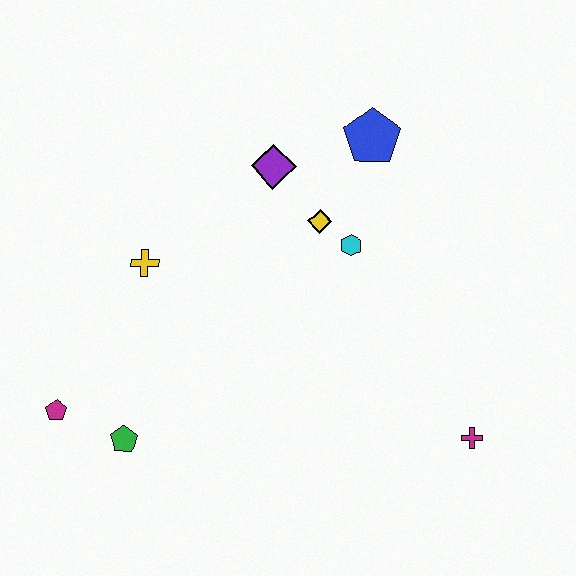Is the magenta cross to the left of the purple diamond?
No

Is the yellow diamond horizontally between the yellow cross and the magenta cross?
Yes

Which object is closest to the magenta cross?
The cyan hexagon is closest to the magenta cross.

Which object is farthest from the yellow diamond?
The magenta pentagon is farthest from the yellow diamond.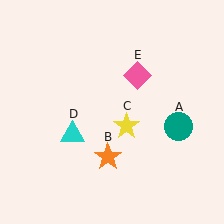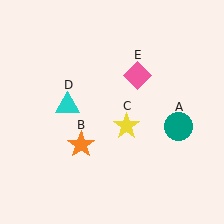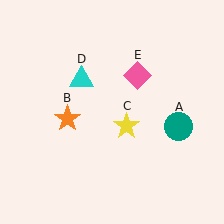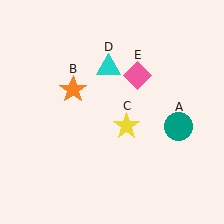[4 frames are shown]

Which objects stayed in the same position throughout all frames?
Teal circle (object A) and yellow star (object C) and pink diamond (object E) remained stationary.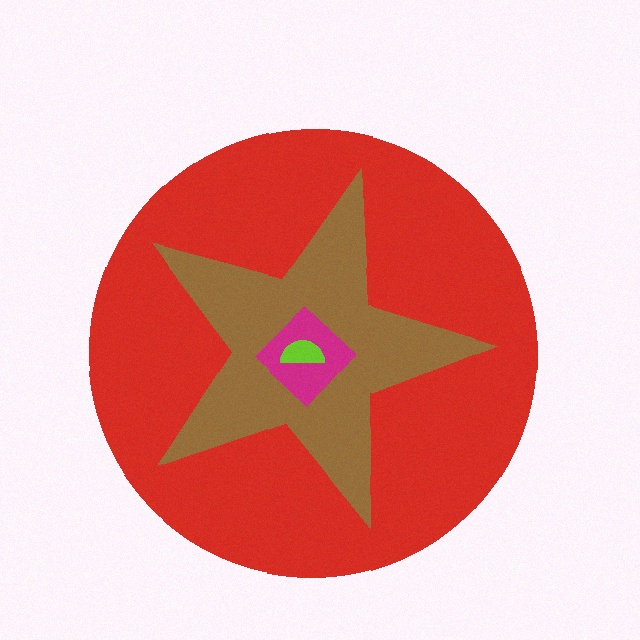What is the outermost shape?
The red circle.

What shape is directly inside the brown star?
The magenta diamond.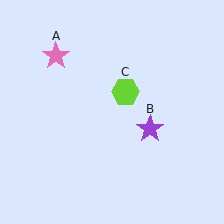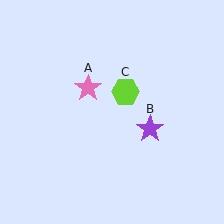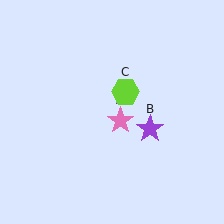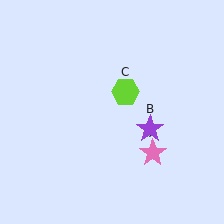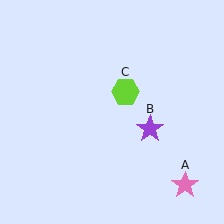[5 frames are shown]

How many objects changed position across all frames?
1 object changed position: pink star (object A).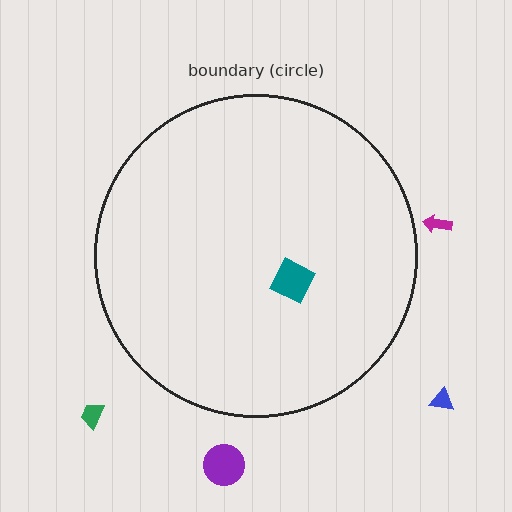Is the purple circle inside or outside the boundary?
Outside.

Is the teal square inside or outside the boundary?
Inside.